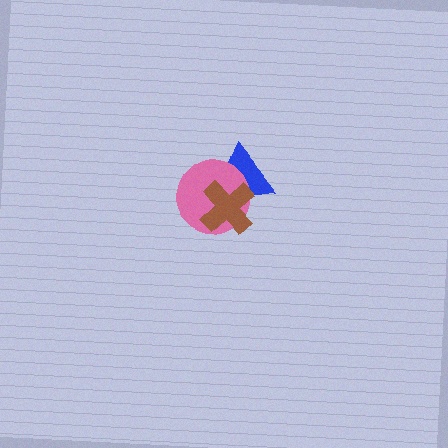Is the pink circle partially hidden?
Yes, it is partially covered by another shape.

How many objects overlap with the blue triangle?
2 objects overlap with the blue triangle.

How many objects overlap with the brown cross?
2 objects overlap with the brown cross.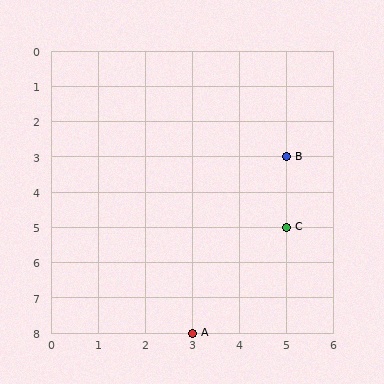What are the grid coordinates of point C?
Point C is at grid coordinates (5, 5).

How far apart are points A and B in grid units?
Points A and B are 2 columns and 5 rows apart (about 5.4 grid units diagonally).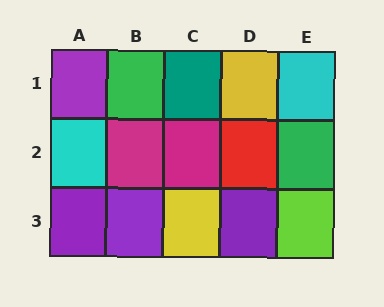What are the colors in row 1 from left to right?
Purple, green, teal, yellow, cyan.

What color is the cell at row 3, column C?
Yellow.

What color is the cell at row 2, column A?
Cyan.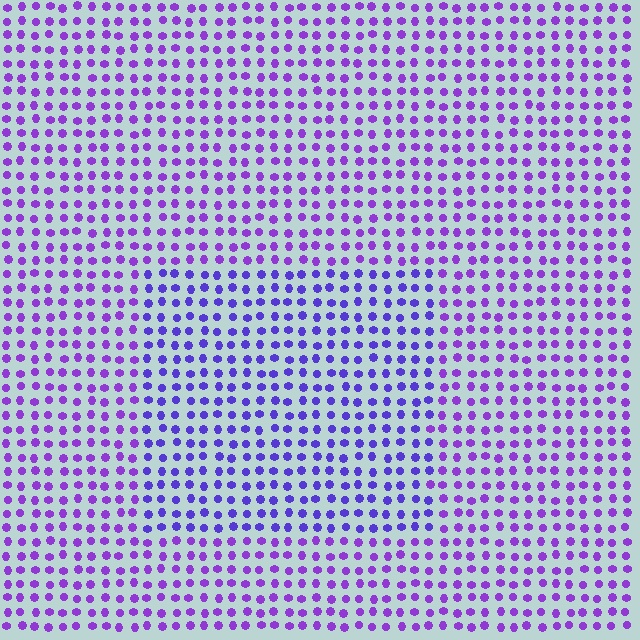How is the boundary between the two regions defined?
The boundary is defined purely by a slight shift in hue (about 23 degrees). Spacing, size, and orientation are identical on both sides.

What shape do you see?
I see a rectangle.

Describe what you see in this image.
The image is filled with small purple elements in a uniform arrangement. A rectangle-shaped region is visible where the elements are tinted to a slightly different hue, forming a subtle color boundary.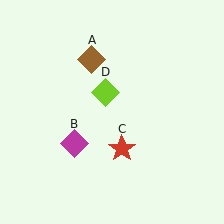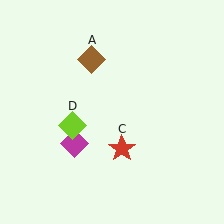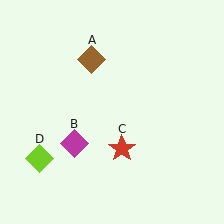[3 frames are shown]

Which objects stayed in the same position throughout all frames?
Brown diamond (object A) and magenta diamond (object B) and red star (object C) remained stationary.